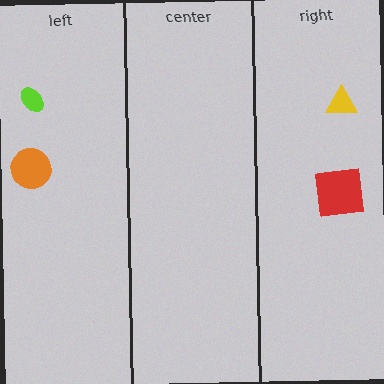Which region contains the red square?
The right region.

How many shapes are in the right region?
2.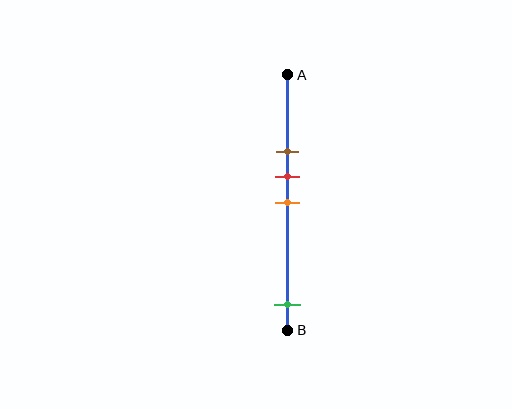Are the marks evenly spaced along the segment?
No, the marks are not evenly spaced.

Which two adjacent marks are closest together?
The red and orange marks are the closest adjacent pair.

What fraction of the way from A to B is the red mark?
The red mark is approximately 40% (0.4) of the way from A to B.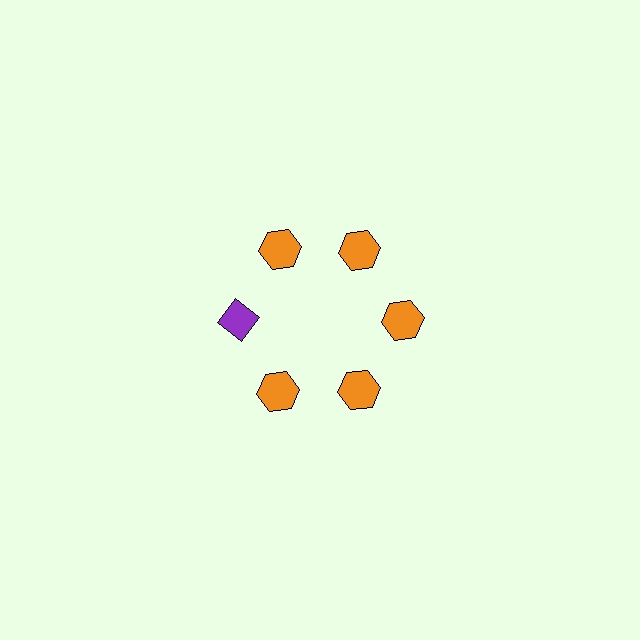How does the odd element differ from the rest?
It differs in both color (purple instead of orange) and shape (diamond instead of hexagon).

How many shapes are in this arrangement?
There are 6 shapes arranged in a ring pattern.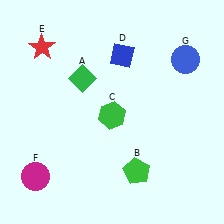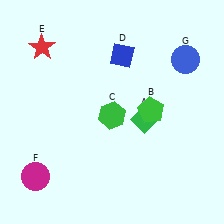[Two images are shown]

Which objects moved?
The objects that moved are: the green diamond (A), the green pentagon (B).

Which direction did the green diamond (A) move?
The green diamond (A) moved right.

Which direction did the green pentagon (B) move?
The green pentagon (B) moved up.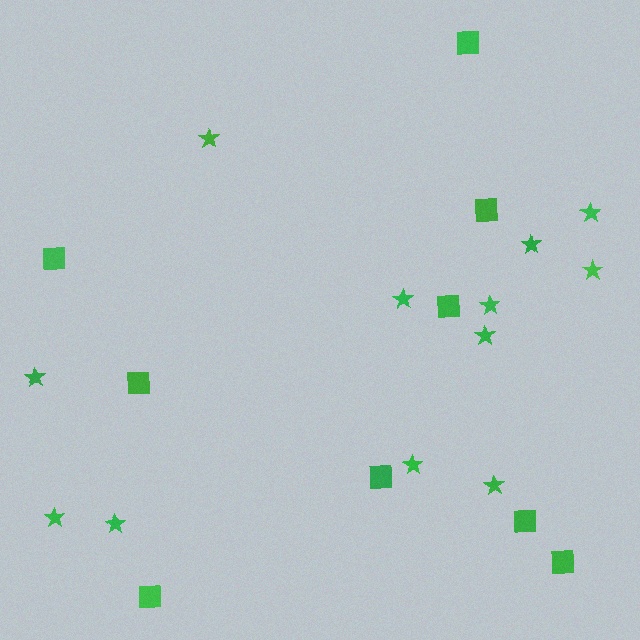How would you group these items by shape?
There are 2 groups: one group of squares (9) and one group of stars (12).